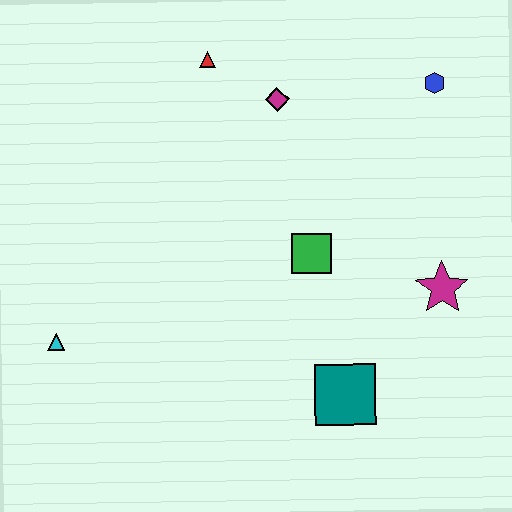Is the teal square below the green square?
Yes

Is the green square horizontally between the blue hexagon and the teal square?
No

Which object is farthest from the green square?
The cyan triangle is farthest from the green square.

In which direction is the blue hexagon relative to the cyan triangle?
The blue hexagon is to the right of the cyan triangle.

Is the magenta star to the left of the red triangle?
No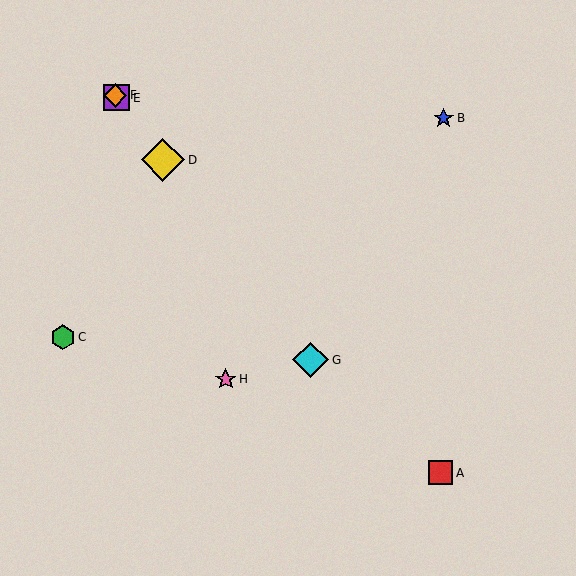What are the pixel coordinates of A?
Object A is at (441, 473).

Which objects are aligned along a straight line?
Objects D, E, F, G are aligned along a straight line.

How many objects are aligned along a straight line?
4 objects (D, E, F, G) are aligned along a straight line.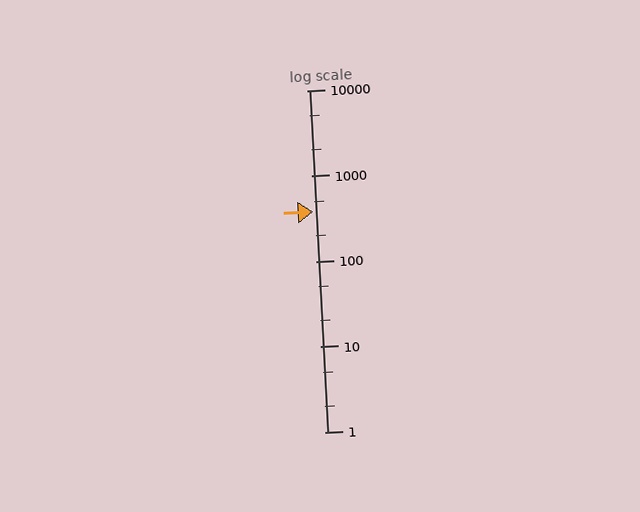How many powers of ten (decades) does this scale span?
The scale spans 4 decades, from 1 to 10000.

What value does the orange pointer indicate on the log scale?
The pointer indicates approximately 380.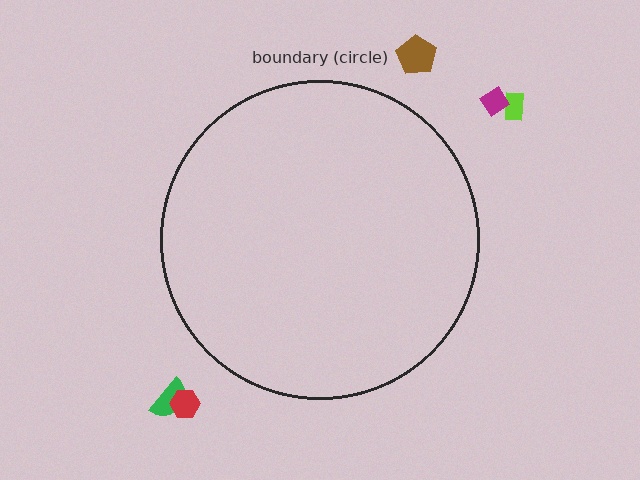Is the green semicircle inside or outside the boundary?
Outside.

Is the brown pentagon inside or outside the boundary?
Outside.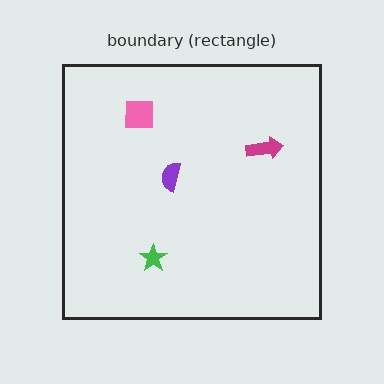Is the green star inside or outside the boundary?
Inside.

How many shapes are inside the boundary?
4 inside, 0 outside.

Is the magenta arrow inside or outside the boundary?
Inside.